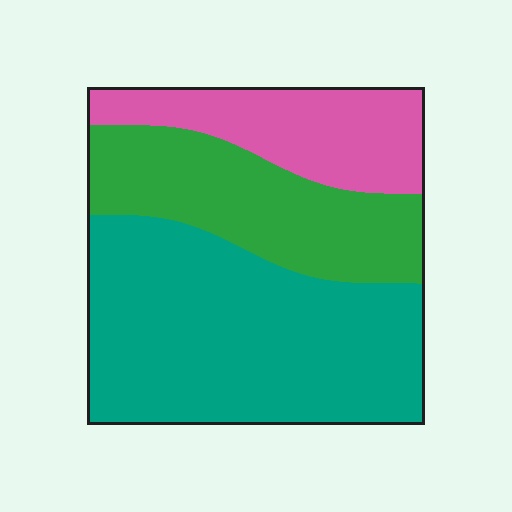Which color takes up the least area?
Pink, at roughly 20%.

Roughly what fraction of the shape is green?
Green takes up between a quarter and a half of the shape.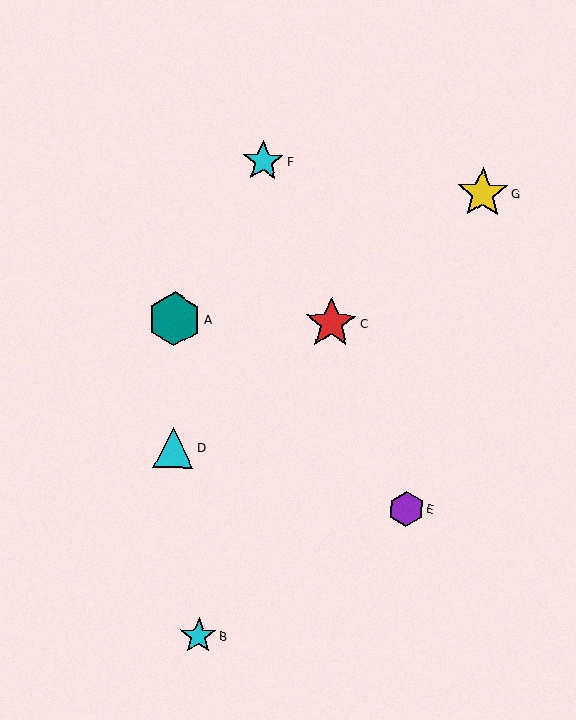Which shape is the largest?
The teal hexagon (labeled A) is the largest.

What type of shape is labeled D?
Shape D is a cyan triangle.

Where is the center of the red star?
The center of the red star is at (331, 323).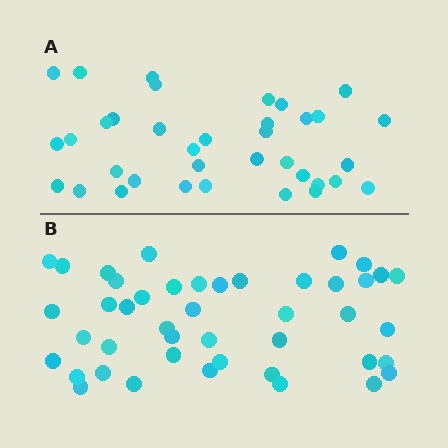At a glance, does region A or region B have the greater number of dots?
Region B (the bottom region) has more dots.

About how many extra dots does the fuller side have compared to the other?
Region B has roughly 8 or so more dots than region A.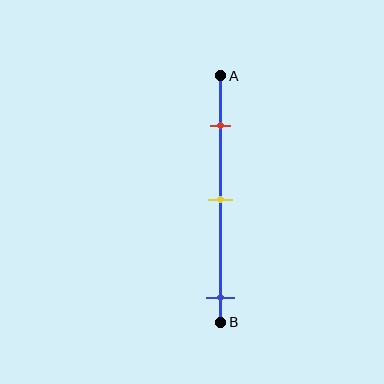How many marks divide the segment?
There are 3 marks dividing the segment.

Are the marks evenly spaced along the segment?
No, the marks are not evenly spaced.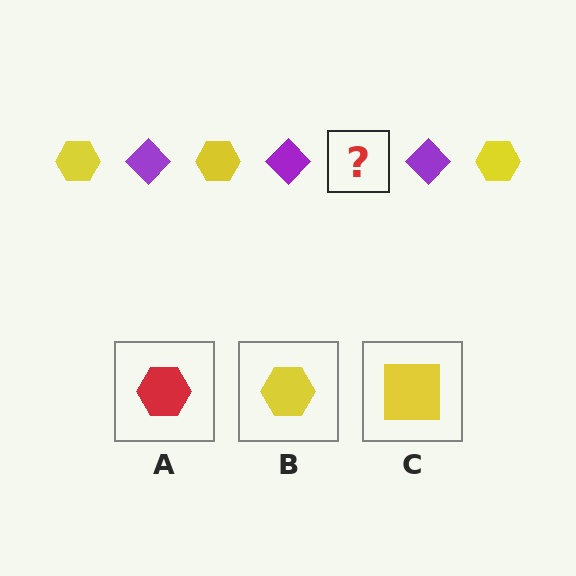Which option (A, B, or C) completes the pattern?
B.